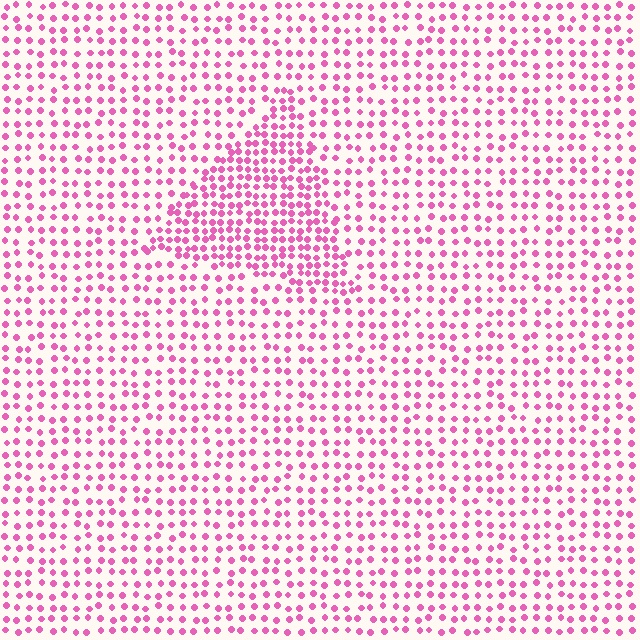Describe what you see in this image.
The image contains small pink elements arranged at two different densities. A triangle-shaped region is visible where the elements are more densely packed than the surrounding area.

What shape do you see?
I see a triangle.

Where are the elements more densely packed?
The elements are more densely packed inside the triangle boundary.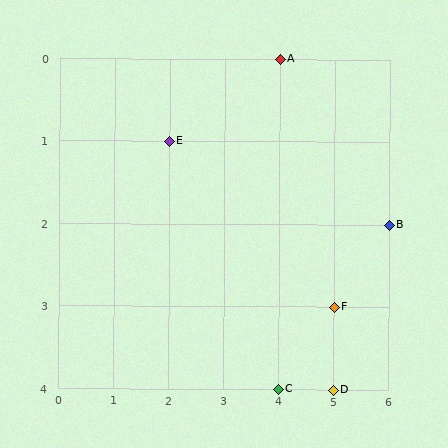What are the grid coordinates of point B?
Point B is at grid coordinates (6, 2).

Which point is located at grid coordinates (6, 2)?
Point B is at (6, 2).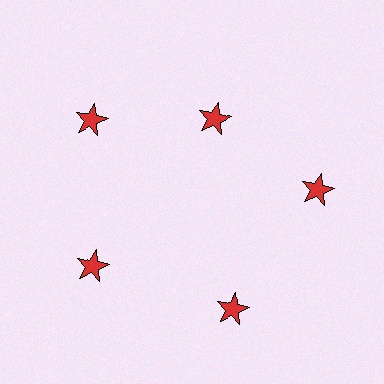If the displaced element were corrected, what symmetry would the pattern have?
It would have 5-fold rotational symmetry — the pattern would map onto itself every 72 degrees.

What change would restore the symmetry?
The symmetry would be restored by moving it outward, back onto the ring so that all 5 stars sit at equal angles and equal distance from the center.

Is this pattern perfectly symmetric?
No. The 5 red stars are arranged in a ring, but one element near the 1 o'clock position is pulled inward toward the center, breaking the 5-fold rotational symmetry.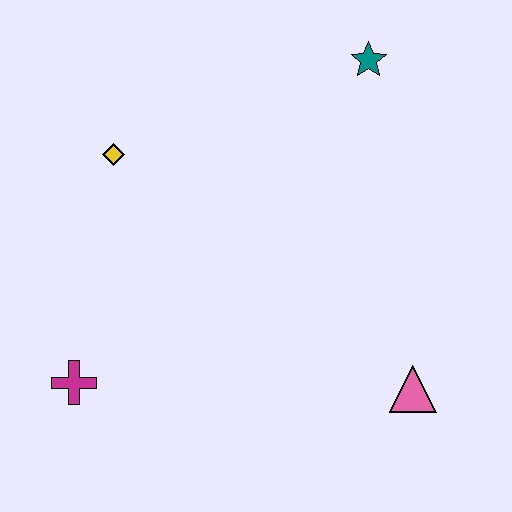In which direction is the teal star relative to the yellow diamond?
The teal star is to the right of the yellow diamond.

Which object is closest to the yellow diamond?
The magenta cross is closest to the yellow diamond.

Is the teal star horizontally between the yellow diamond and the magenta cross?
No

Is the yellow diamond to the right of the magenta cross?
Yes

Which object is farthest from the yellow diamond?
The pink triangle is farthest from the yellow diamond.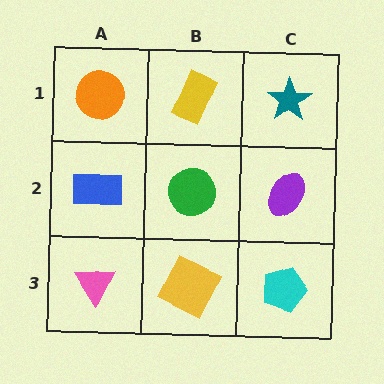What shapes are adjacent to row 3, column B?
A green circle (row 2, column B), a pink triangle (row 3, column A), a cyan pentagon (row 3, column C).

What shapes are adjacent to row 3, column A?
A blue rectangle (row 2, column A), a yellow square (row 3, column B).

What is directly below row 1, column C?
A purple ellipse.